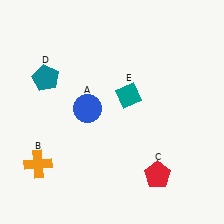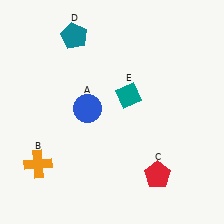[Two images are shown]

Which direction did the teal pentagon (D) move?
The teal pentagon (D) moved up.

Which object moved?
The teal pentagon (D) moved up.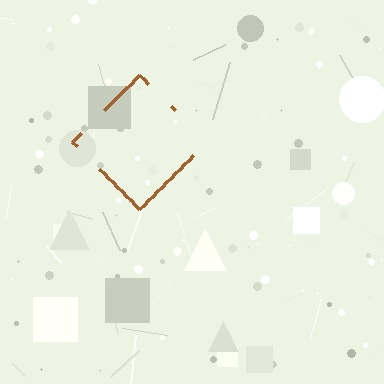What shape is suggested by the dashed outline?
The dashed outline suggests a diamond.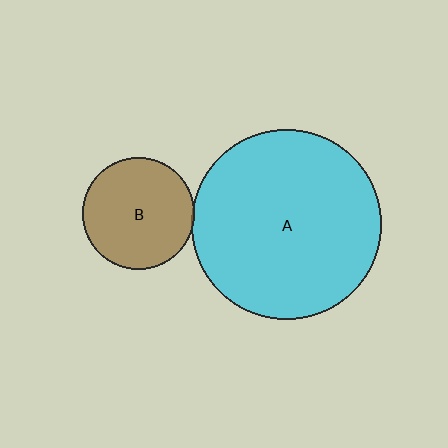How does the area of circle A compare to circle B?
Approximately 2.9 times.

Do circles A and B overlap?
Yes.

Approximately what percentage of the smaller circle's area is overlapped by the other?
Approximately 5%.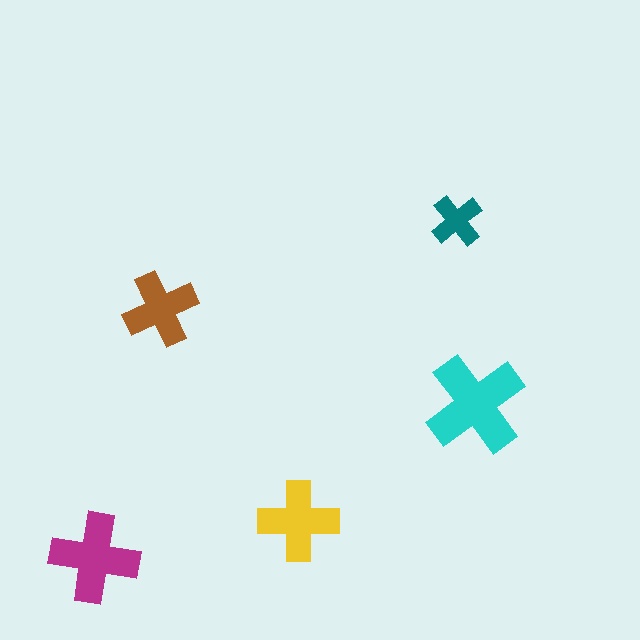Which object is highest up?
The teal cross is topmost.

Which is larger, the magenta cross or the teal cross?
The magenta one.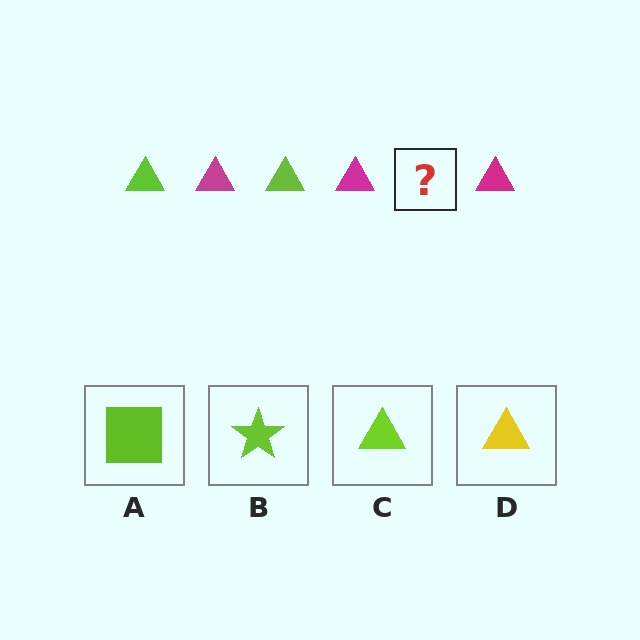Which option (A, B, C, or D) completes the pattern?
C.